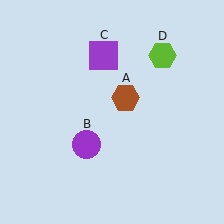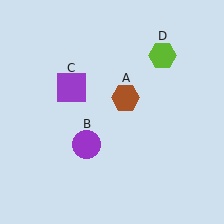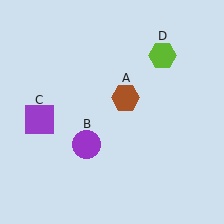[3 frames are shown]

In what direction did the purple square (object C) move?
The purple square (object C) moved down and to the left.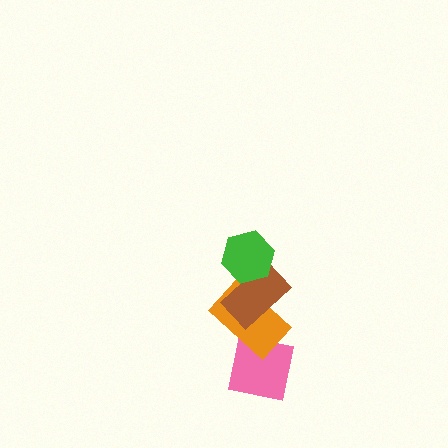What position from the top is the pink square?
The pink square is 4th from the top.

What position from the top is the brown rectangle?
The brown rectangle is 2nd from the top.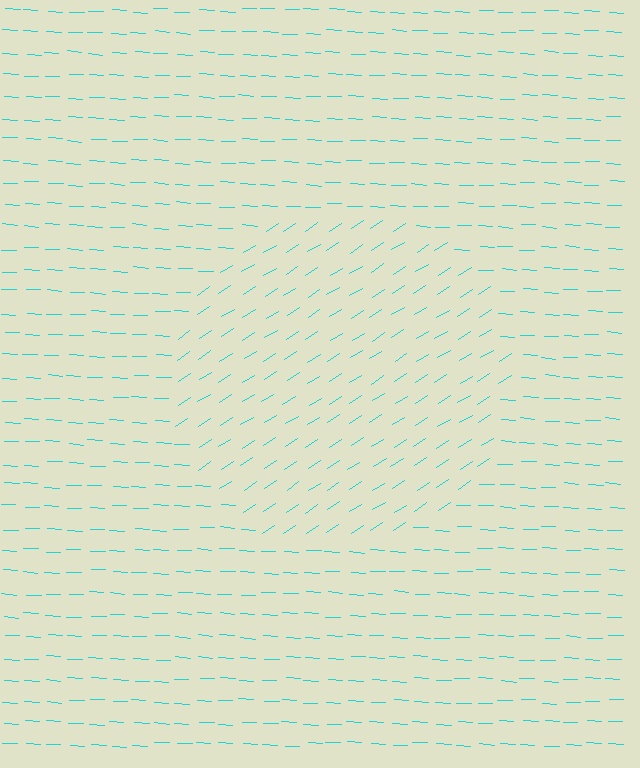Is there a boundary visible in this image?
Yes, there is a texture boundary formed by a change in line orientation.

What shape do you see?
I see a circle.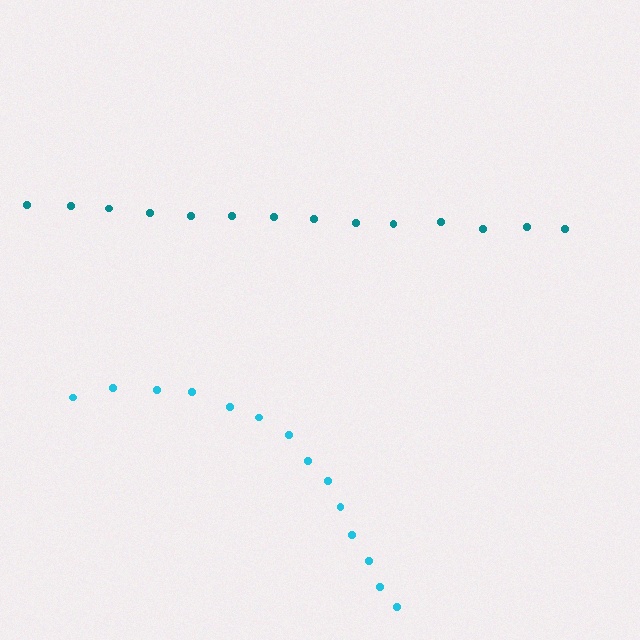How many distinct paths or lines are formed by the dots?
There are 2 distinct paths.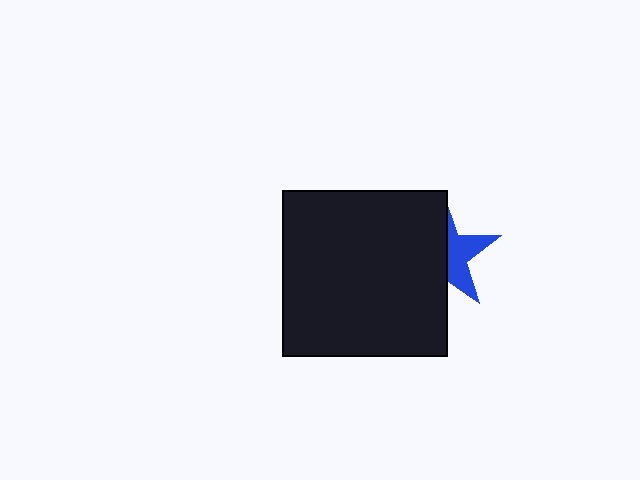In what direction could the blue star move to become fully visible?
The blue star could move right. That would shift it out from behind the black square entirely.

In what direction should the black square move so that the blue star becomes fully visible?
The black square should move left. That is the shortest direction to clear the overlap and leave the blue star fully visible.